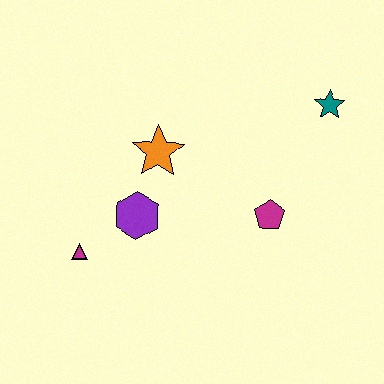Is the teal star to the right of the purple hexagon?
Yes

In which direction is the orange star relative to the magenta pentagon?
The orange star is to the left of the magenta pentagon.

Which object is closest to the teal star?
The magenta pentagon is closest to the teal star.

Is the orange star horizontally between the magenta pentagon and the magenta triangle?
Yes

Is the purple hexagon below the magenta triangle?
No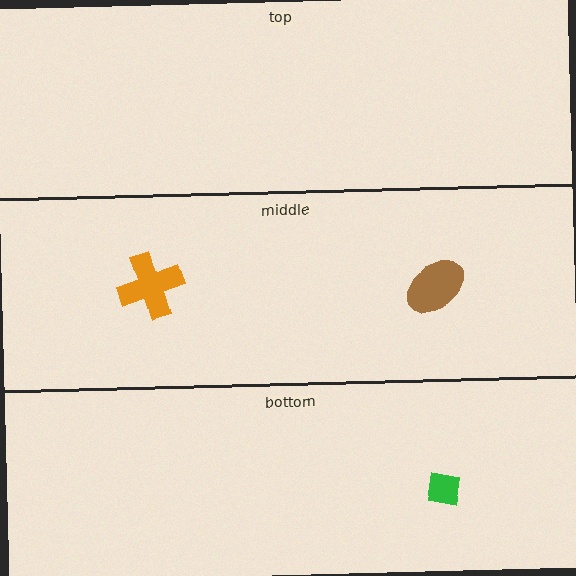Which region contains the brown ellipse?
The middle region.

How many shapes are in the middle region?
2.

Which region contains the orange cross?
The middle region.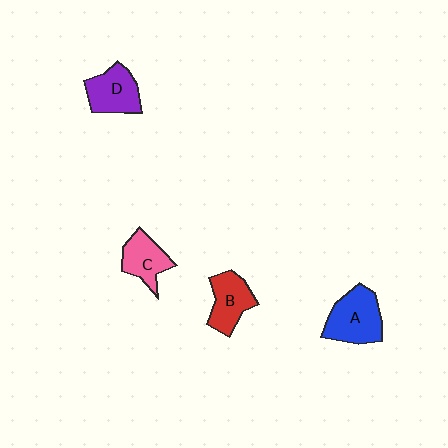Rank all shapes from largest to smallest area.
From largest to smallest: A (blue), D (purple), B (red), C (pink).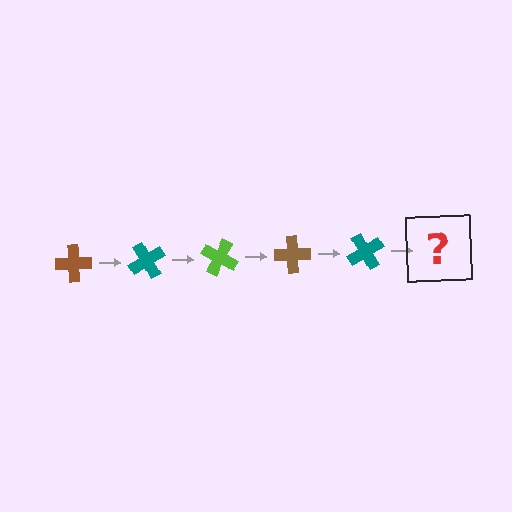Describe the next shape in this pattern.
It should be a lime cross, rotated 300 degrees from the start.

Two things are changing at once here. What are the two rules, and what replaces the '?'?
The two rules are that it rotates 60 degrees each step and the color cycles through brown, teal, and lime. The '?' should be a lime cross, rotated 300 degrees from the start.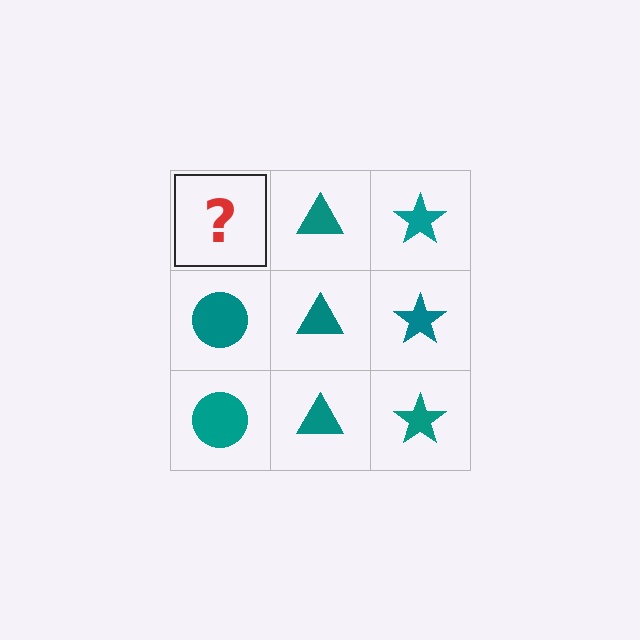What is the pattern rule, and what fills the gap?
The rule is that each column has a consistent shape. The gap should be filled with a teal circle.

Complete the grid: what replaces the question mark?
The question mark should be replaced with a teal circle.